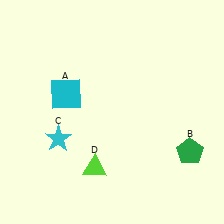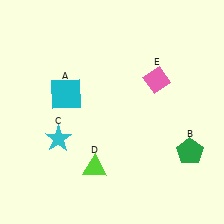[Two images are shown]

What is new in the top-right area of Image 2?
A pink diamond (E) was added in the top-right area of Image 2.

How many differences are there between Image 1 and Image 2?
There is 1 difference between the two images.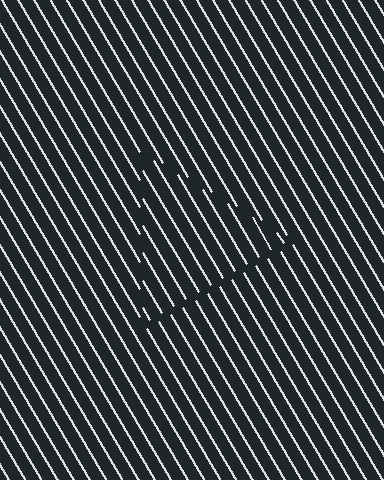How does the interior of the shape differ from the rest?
The interior of the shape contains the same grating, shifted by half a period — the contour is defined by the phase discontinuity where line-ends from the inner and outer gratings abut.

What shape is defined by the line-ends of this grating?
An illusory triangle. The interior of the shape contains the same grating, shifted by half a period — the contour is defined by the phase discontinuity where line-ends from the inner and outer gratings abut.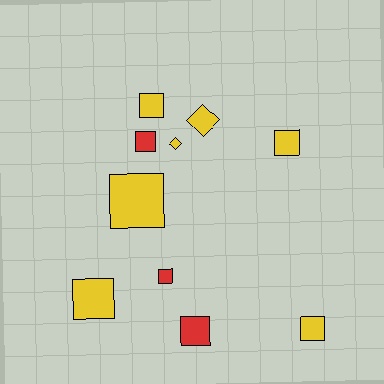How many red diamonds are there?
There are no red diamonds.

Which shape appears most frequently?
Square, with 8 objects.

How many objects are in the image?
There are 10 objects.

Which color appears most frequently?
Yellow, with 7 objects.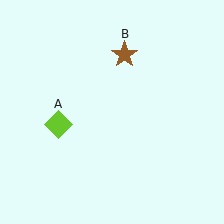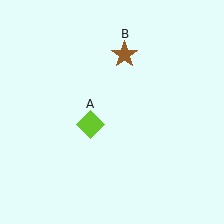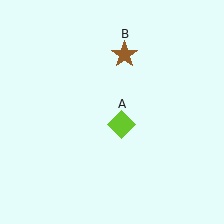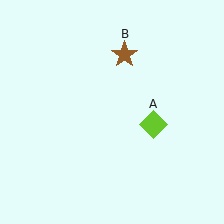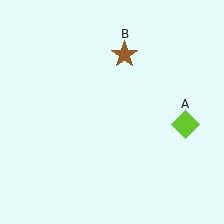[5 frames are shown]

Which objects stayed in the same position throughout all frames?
Brown star (object B) remained stationary.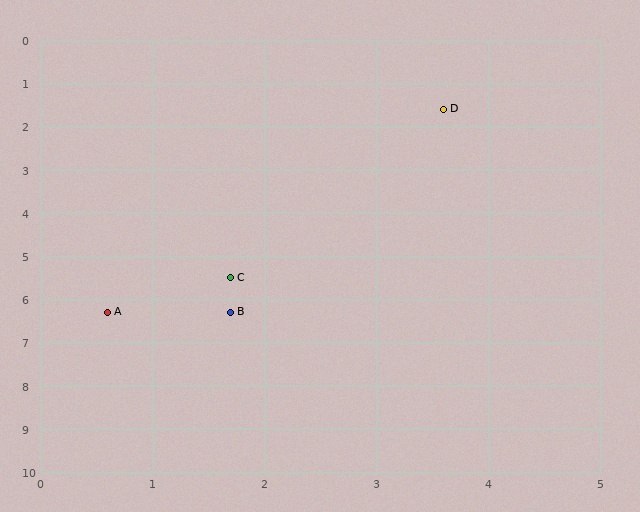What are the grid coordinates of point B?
Point B is at approximately (1.7, 6.3).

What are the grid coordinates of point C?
Point C is at approximately (1.7, 5.5).